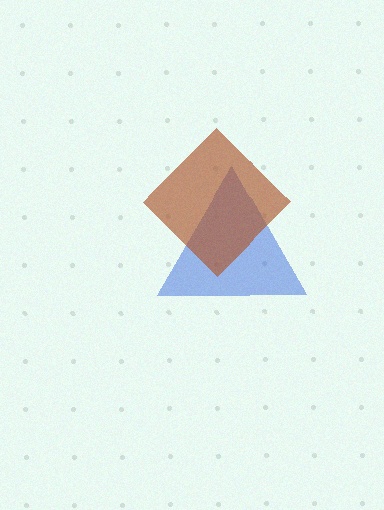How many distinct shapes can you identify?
There are 2 distinct shapes: a blue triangle, a brown diamond.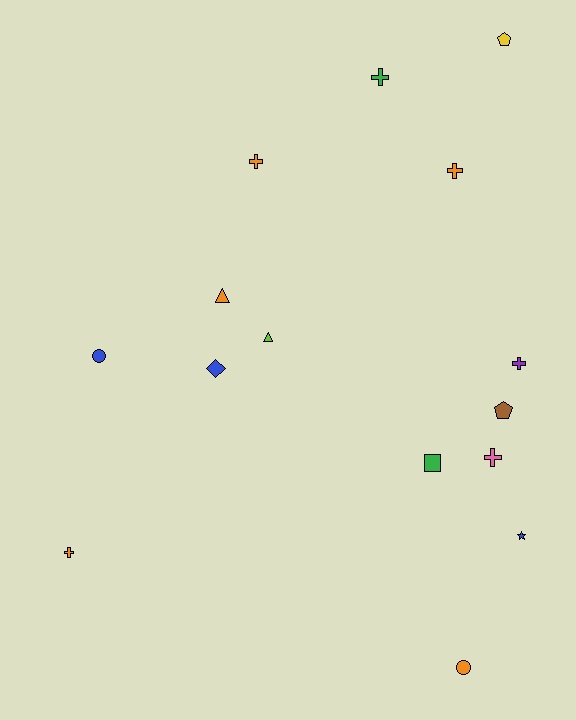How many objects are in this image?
There are 15 objects.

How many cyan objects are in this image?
There are no cyan objects.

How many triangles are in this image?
There are 2 triangles.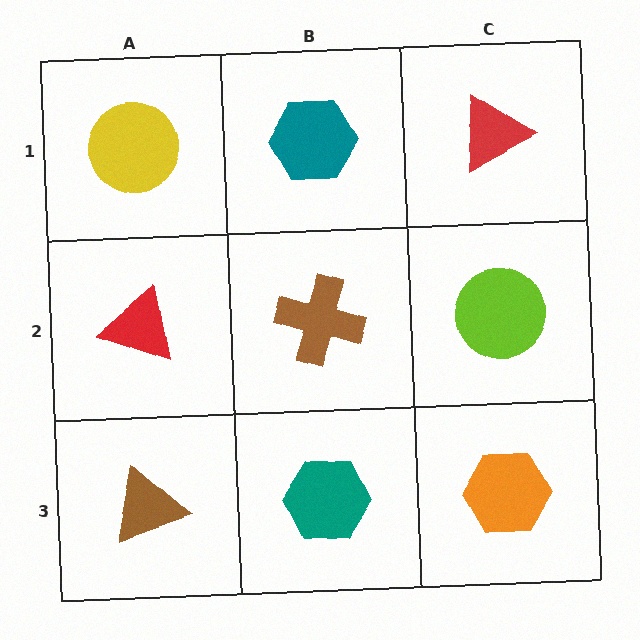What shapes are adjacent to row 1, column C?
A lime circle (row 2, column C), a teal hexagon (row 1, column B).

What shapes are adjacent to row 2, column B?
A teal hexagon (row 1, column B), a teal hexagon (row 3, column B), a red triangle (row 2, column A), a lime circle (row 2, column C).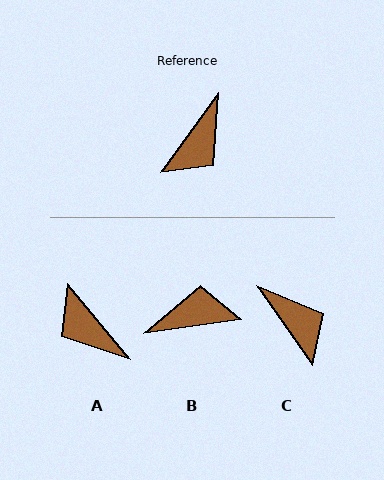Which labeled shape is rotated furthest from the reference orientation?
B, about 134 degrees away.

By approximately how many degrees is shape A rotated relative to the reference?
Approximately 104 degrees clockwise.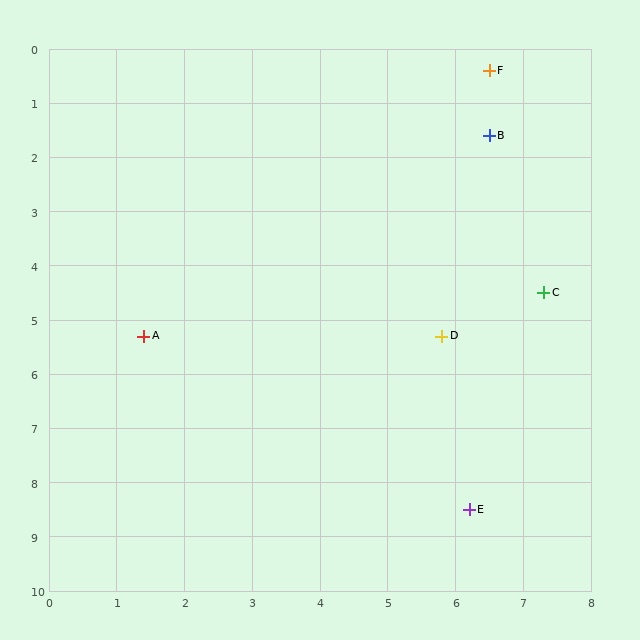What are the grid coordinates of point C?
Point C is at approximately (7.3, 4.5).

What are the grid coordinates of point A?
Point A is at approximately (1.4, 5.3).